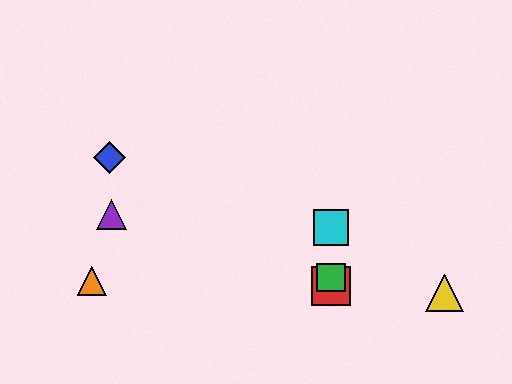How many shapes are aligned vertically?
3 shapes (the red square, the green square, the cyan square) are aligned vertically.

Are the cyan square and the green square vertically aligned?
Yes, both are at x≈331.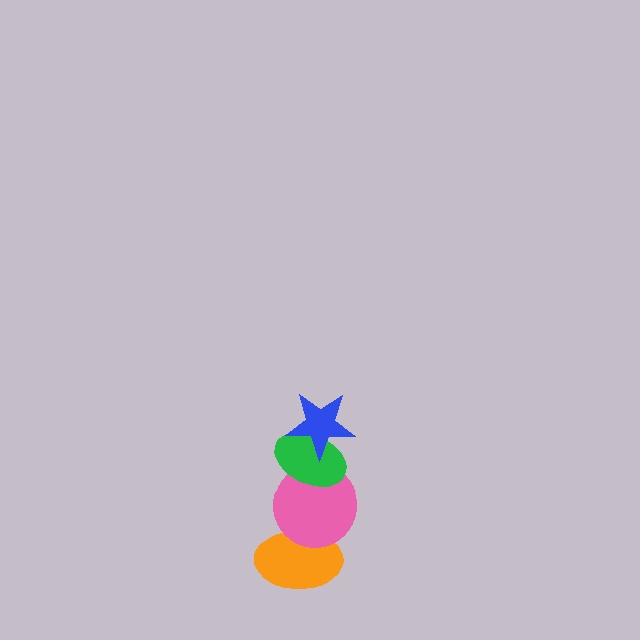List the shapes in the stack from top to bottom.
From top to bottom: the blue star, the green ellipse, the pink circle, the orange ellipse.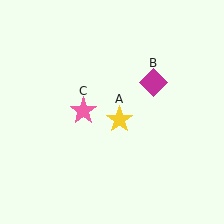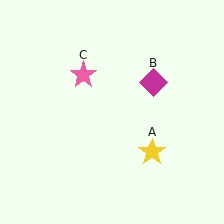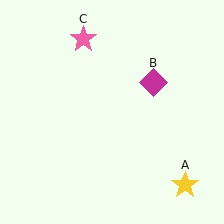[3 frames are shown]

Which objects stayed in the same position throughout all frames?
Magenta diamond (object B) remained stationary.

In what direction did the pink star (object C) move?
The pink star (object C) moved up.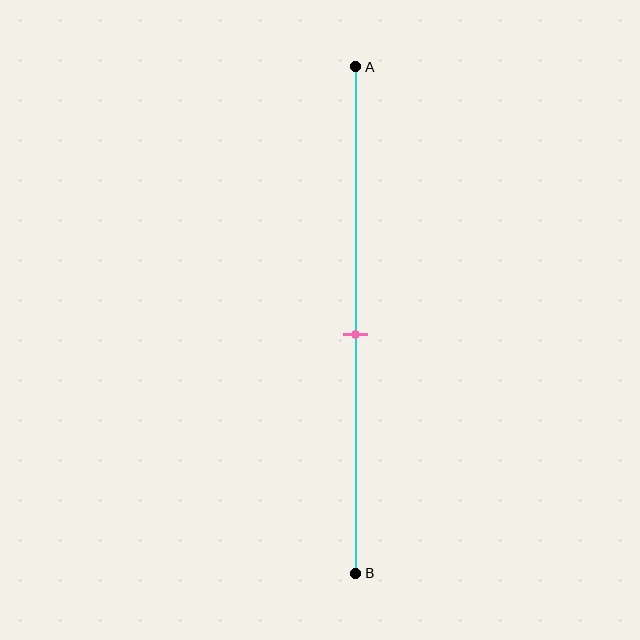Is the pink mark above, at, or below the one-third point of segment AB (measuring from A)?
The pink mark is below the one-third point of segment AB.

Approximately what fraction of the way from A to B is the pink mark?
The pink mark is approximately 55% of the way from A to B.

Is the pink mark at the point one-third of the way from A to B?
No, the mark is at about 55% from A, not at the 33% one-third point.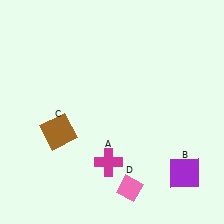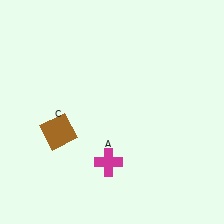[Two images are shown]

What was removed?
The purple square (B), the pink diamond (D) were removed in Image 2.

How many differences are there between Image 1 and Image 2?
There are 2 differences between the two images.